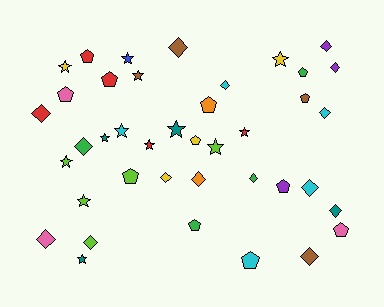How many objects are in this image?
There are 40 objects.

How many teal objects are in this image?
There are 4 teal objects.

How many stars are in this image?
There are 13 stars.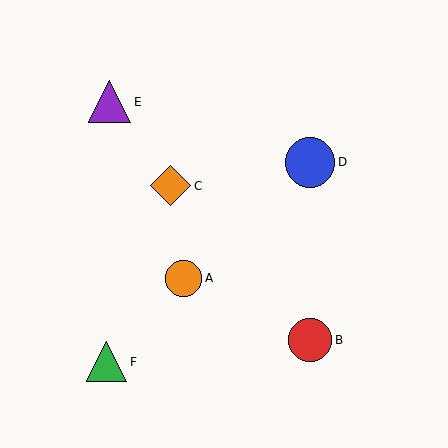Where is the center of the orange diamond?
The center of the orange diamond is at (171, 186).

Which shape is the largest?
The blue circle (labeled D) is the largest.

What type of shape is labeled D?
Shape D is a blue circle.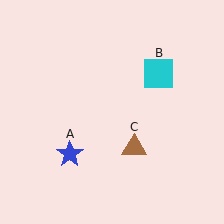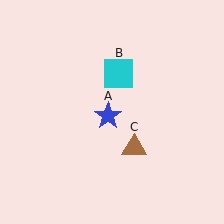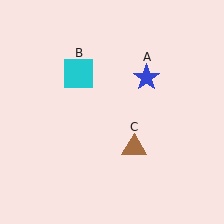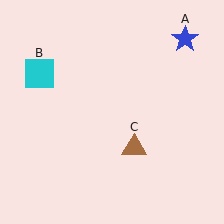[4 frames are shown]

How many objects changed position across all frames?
2 objects changed position: blue star (object A), cyan square (object B).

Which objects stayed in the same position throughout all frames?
Brown triangle (object C) remained stationary.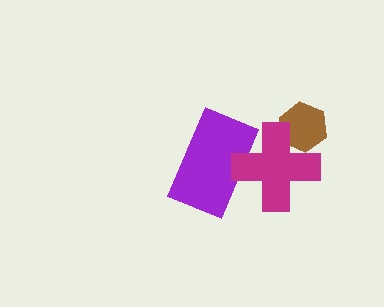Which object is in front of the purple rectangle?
The magenta cross is in front of the purple rectangle.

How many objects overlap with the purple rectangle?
1 object overlaps with the purple rectangle.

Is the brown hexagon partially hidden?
Yes, it is partially covered by another shape.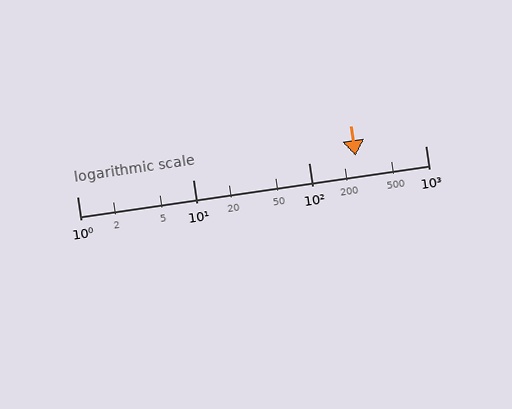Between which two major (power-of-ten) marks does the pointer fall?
The pointer is between 100 and 1000.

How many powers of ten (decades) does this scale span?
The scale spans 3 decades, from 1 to 1000.